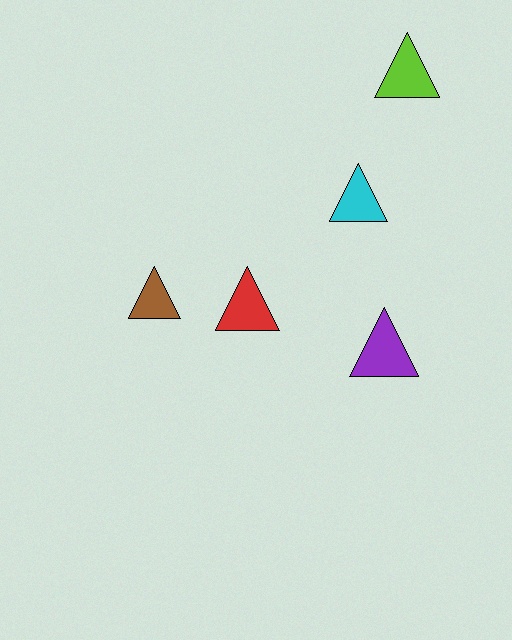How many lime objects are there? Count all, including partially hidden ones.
There is 1 lime object.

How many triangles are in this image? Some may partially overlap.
There are 5 triangles.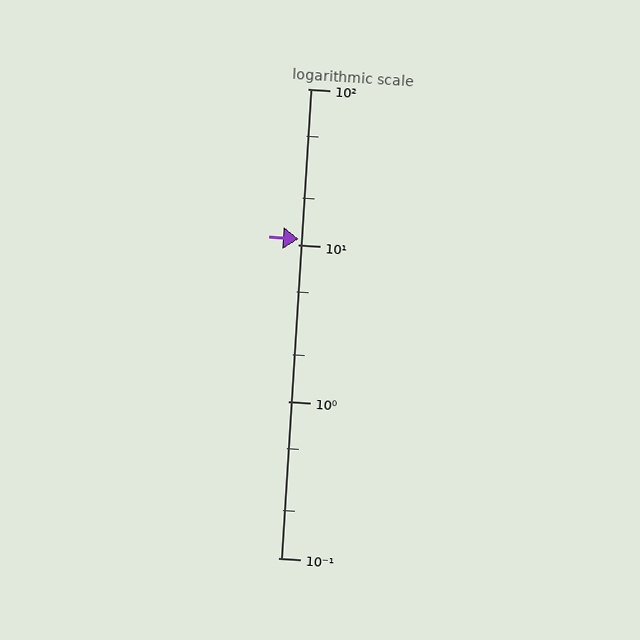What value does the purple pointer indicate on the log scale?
The pointer indicates approximately 11.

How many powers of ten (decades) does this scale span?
The scale spans 3 decades, from 0.1 to 100.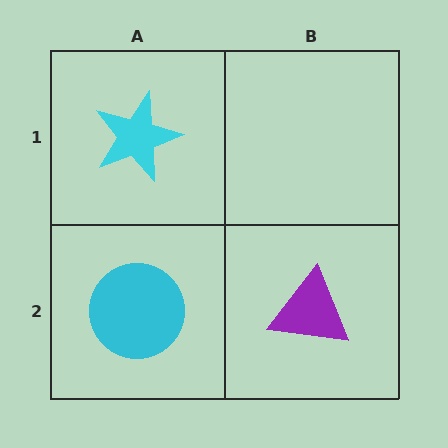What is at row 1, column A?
A cyan star.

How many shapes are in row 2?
2 shapes.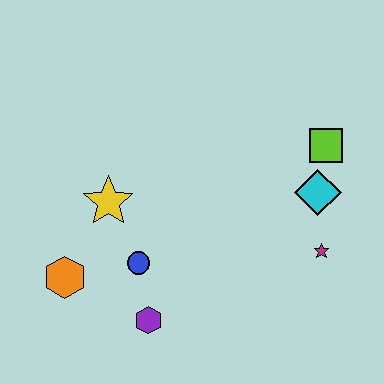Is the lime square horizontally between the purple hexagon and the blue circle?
No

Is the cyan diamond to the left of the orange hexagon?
No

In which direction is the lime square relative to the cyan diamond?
The lime square is above the cyan diamond.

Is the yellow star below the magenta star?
No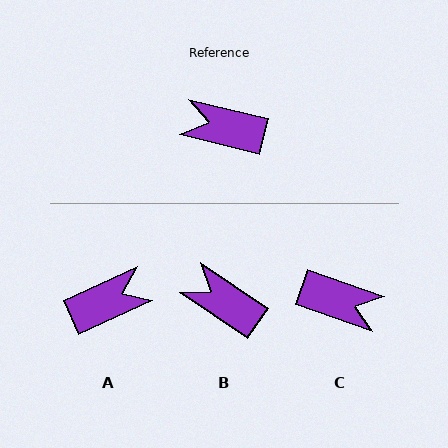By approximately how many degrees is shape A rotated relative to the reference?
Approximately 142 degrees clockwise.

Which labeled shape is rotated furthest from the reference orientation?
C, about 174 degrees away.